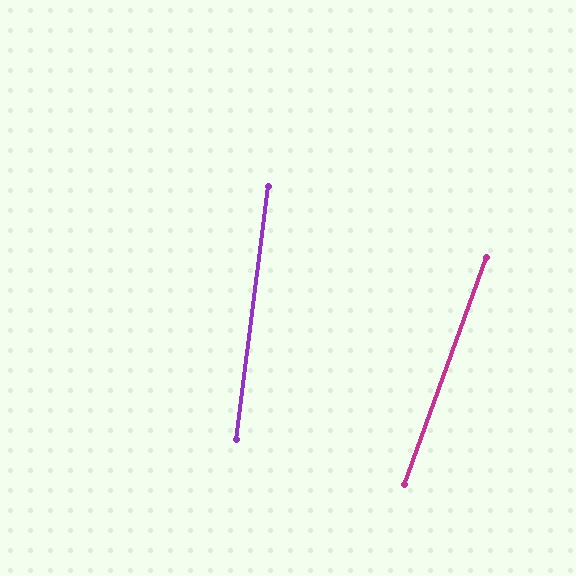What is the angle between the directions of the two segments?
Approximately 13 degrees.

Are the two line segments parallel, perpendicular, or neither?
Neither parallel nor perpendicular — they differ by about 13°.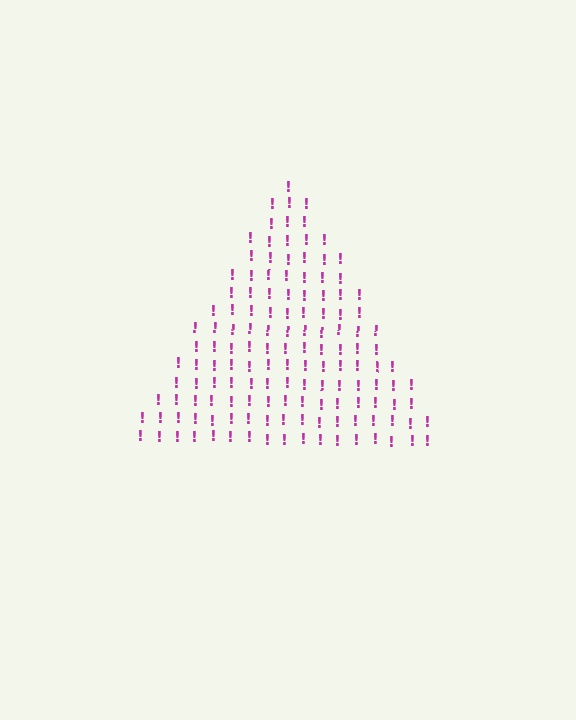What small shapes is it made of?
It is made of small exclamation marks.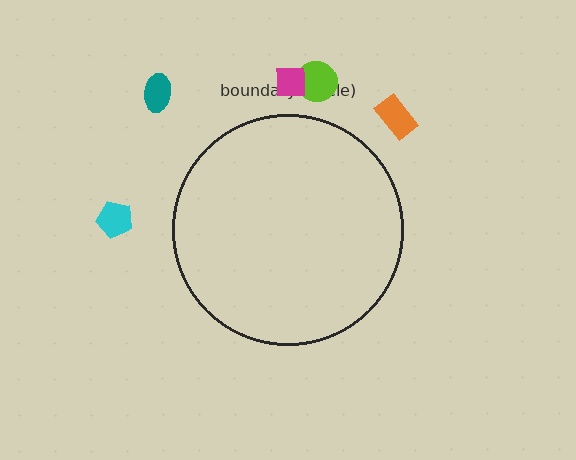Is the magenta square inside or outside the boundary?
Outside.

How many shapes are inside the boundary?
0 inside, 5 outside.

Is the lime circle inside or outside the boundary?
Outside.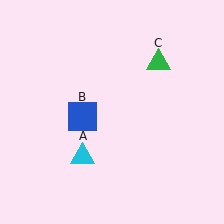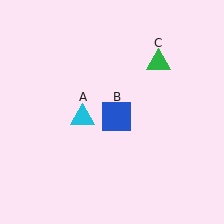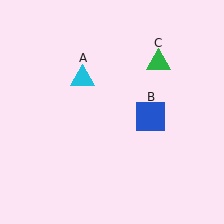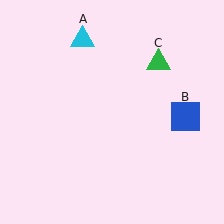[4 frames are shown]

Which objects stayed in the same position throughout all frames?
Green triangle (object C) remained stationary.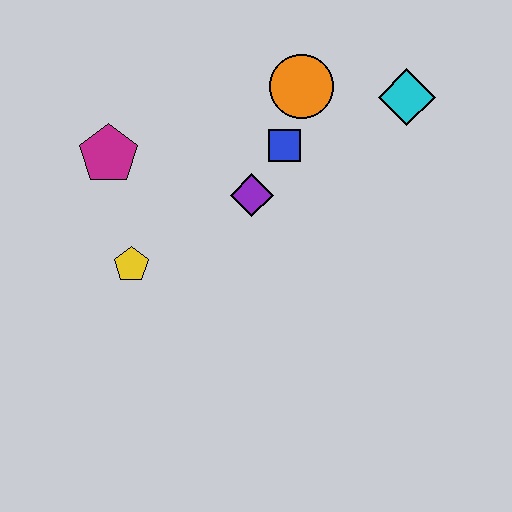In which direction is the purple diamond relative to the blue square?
The purple diamond is below the blue square.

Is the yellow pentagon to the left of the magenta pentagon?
No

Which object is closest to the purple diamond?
The blue square is closest to the purple diamond.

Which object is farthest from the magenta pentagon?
The cyan diamond is farthest from the magenta pentagon.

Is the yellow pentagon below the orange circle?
Yes